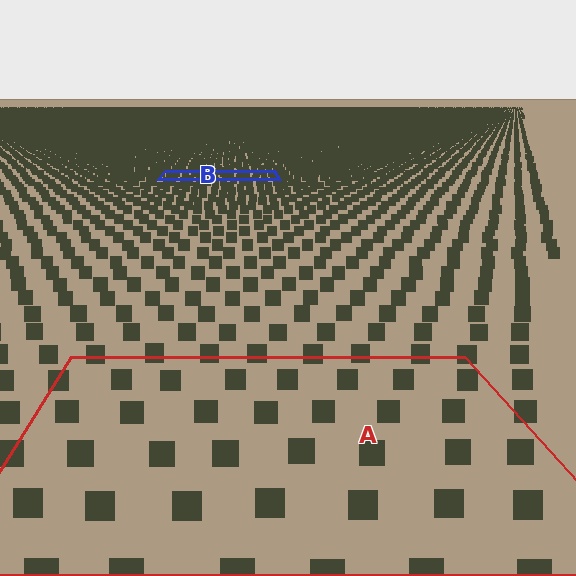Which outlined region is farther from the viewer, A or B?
Region B is farther from the viewer — the texture elements inside it appear smaller and more densely packed.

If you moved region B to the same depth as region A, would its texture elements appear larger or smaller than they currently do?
They would appear larger. At a closer depth, the same texture elements are projected at a bigger on-screen size.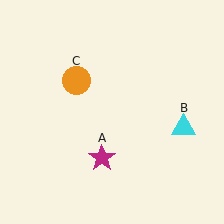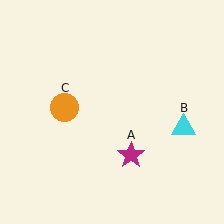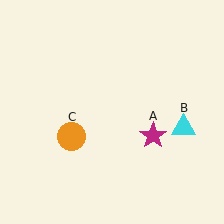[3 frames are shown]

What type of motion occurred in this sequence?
The magenta star (object A), orange circle (object C) rotated counterclockwise around the center of the scene.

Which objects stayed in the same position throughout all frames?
Cyan triangle (object B) remained stationary.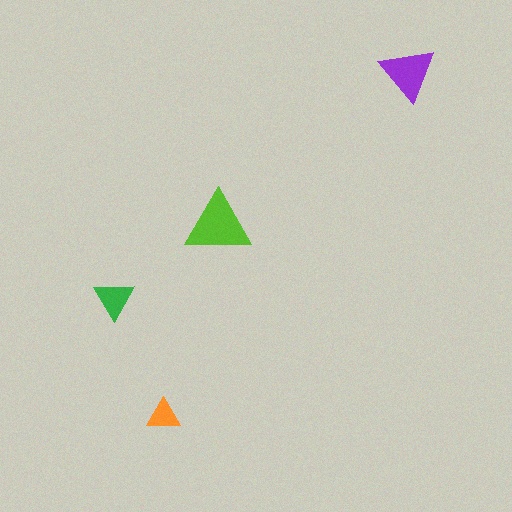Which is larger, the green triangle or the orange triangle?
The green one.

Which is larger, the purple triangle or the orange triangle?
The purple one.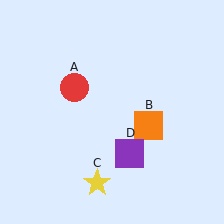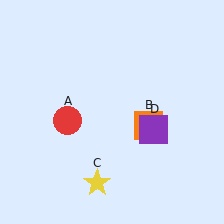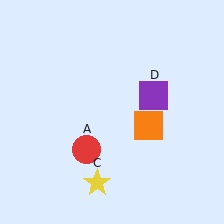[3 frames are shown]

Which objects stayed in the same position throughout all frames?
Orange square (object B) and yellow star (object C) remained stationary.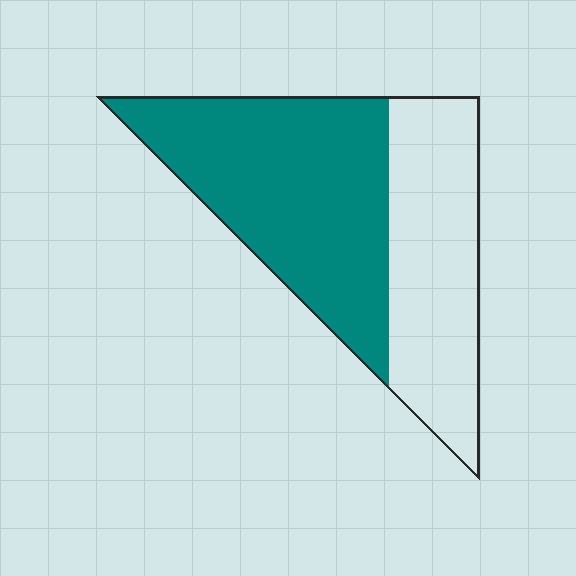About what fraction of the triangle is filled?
About three fifths (3/5).